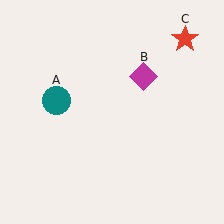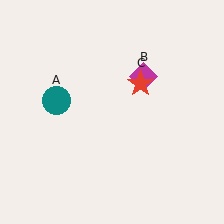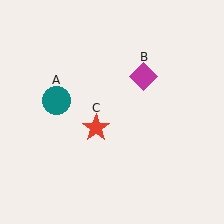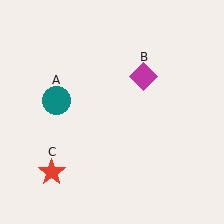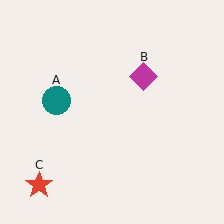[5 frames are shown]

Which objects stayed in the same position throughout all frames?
Teal circle (object A) and magenta diamond (object B) remained stationary.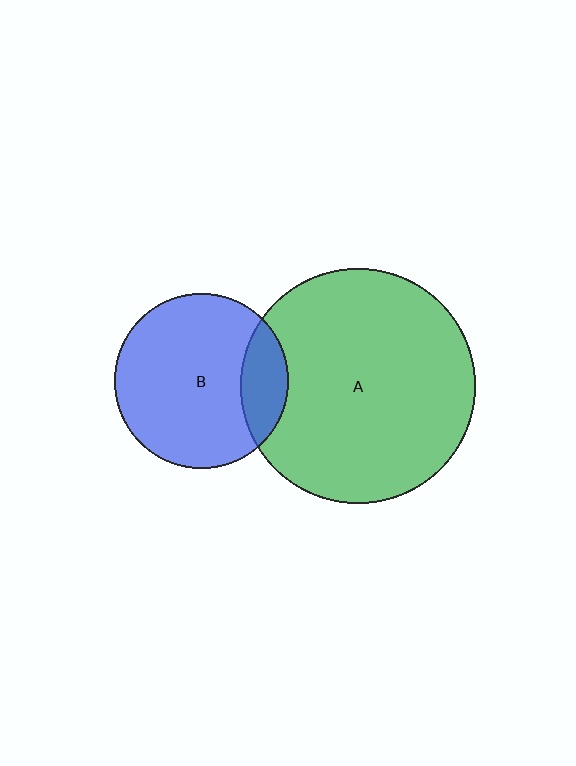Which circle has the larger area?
Circle A (green).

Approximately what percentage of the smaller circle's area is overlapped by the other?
Approximately 20%.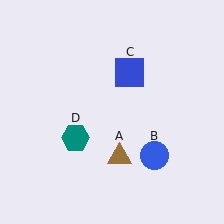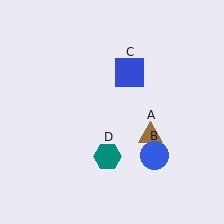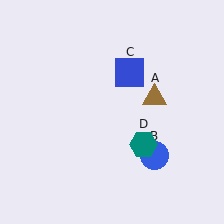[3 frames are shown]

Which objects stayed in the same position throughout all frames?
Blue circle (object B) and blue square (object C) remained stationary.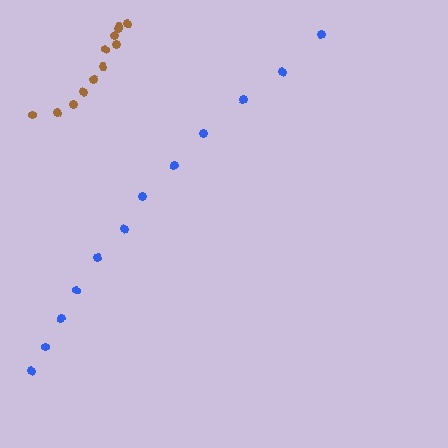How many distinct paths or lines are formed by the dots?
There are 2 distinct paths.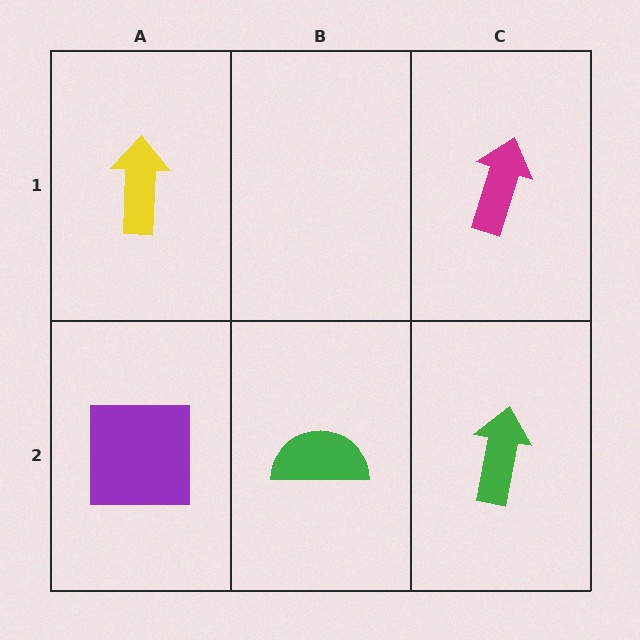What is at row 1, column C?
A magenta arrow.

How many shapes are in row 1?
2 shapes.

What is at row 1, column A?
A yellow arrow.